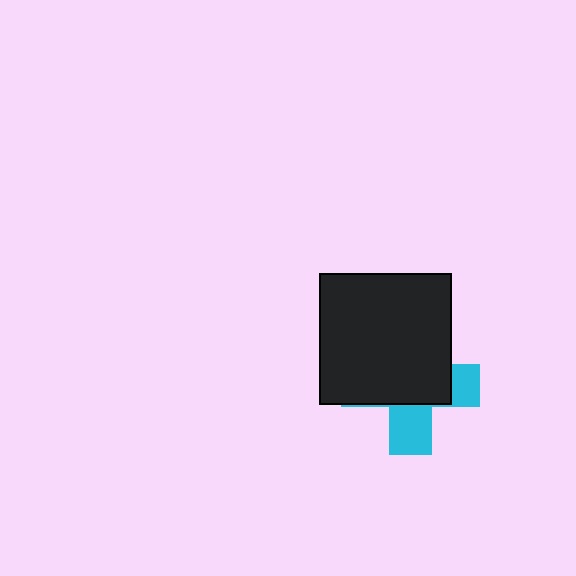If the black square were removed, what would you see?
You would see the complete cyan cross.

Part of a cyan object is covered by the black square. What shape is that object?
It is a cross.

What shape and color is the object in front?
The object in front is a black square.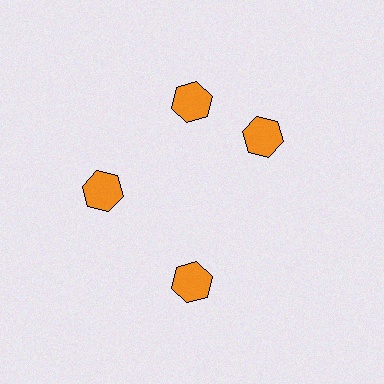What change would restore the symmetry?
The symmetry would be restored by rotating it back into even spacing with its neighbors so that all 4 hexagons sit at equal angles and equal distance from the center.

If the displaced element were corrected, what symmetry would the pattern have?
It would have 4-fold rotational symmetry — the pattern would map onto itself every 90 degrees.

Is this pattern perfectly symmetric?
No. The 4 orange hexagons are arranged in a ring, but one element near the 3 o'clock position is rotated out of alignment along the ring, breaking the 4-fold rotational symmetry.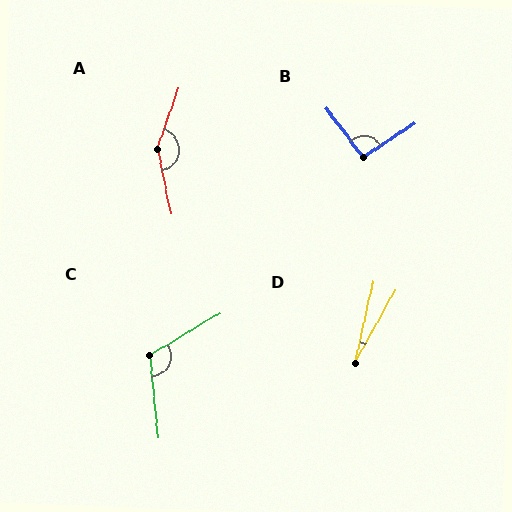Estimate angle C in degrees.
Approximately 115 degrees.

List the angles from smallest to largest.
D (16°), B (93°), C (115°), A (149°).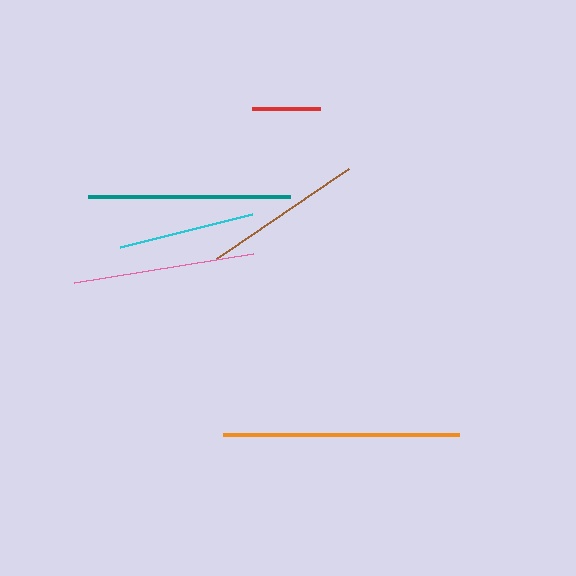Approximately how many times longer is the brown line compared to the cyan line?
The brown line is approximately 1.2 times the length of the cyan line.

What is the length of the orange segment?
The orange segment is approximately 235 pixels long.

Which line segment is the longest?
The orange line is the longest at approximately 235 pixels.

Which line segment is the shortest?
The red line is the shortest at approximately 67 pixels.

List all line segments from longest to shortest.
From longest to shortest: orange, teal, pink, brown, cyan, red.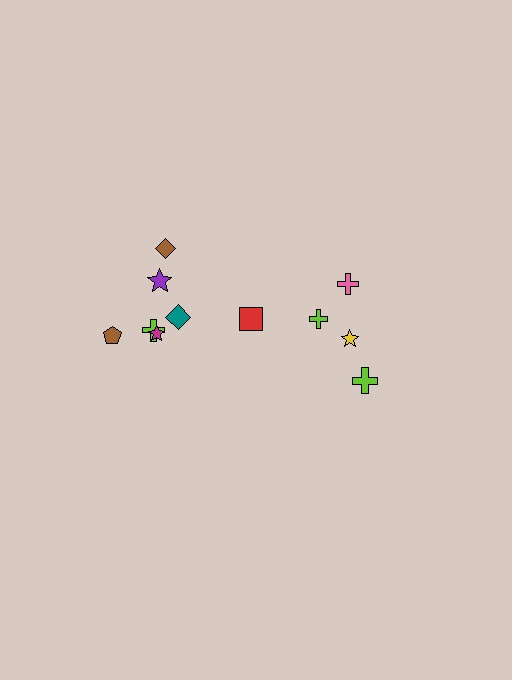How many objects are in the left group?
There are 7 objects.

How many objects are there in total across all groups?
There are 11 objects.